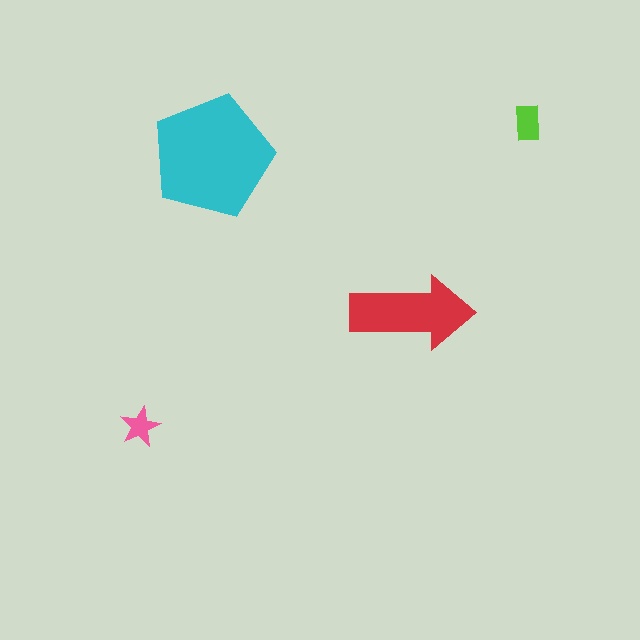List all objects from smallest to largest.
The pink star, the lime rectangle, the red arrow, the cyan pentagon.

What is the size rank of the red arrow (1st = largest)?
2nd.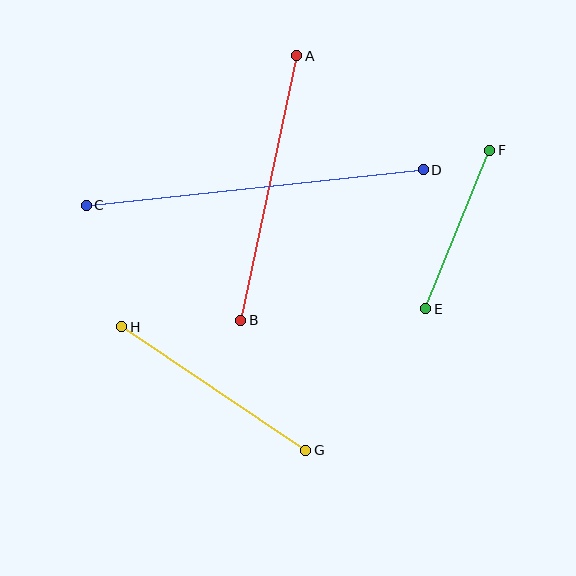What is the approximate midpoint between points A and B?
The midpoint is at approximately (269, 188) pixels.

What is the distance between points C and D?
The distance is approximately 339 pixels.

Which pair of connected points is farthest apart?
Points C and D are farthest apart.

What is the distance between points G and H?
The distance is approximately 222 pixels.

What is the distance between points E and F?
The distance is approximately 171 pixels.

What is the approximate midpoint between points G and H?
The midpoint is at approximately (214, 389) pixels.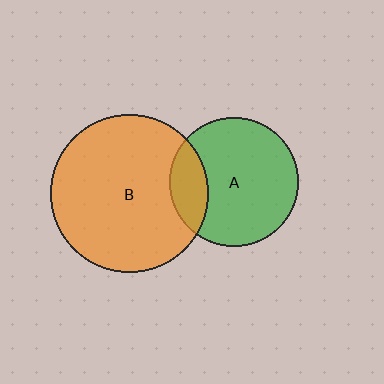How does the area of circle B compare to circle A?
Approximately 1.5 times.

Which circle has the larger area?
Circle B (orange).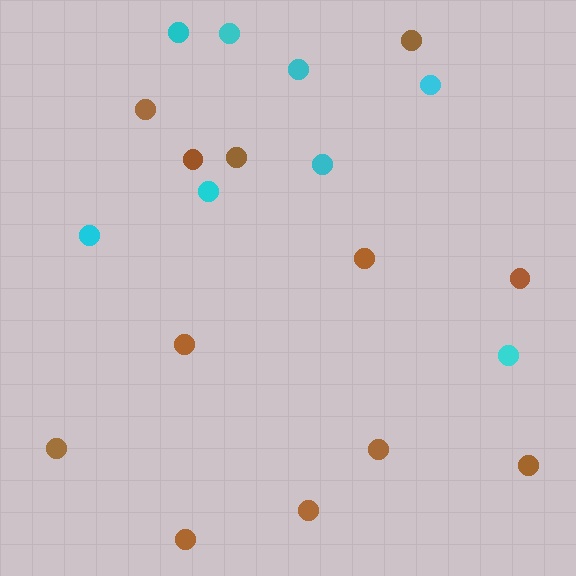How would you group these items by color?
There are 2 groups: one group of brown circles (12) and one group of cyan circles (8).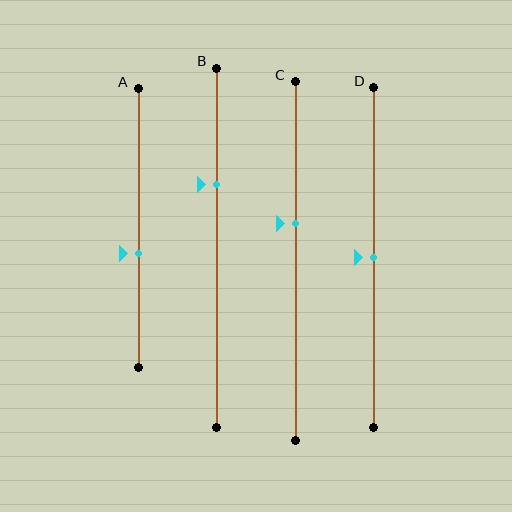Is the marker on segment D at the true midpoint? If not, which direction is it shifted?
Yes, the marker on segment D is at the true midpoint.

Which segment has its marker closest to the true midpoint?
Segment D has its marker closest to the true midpoint.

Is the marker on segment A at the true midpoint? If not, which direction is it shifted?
No, the marker on segment A is shifted downward by about 9% of the segment length.